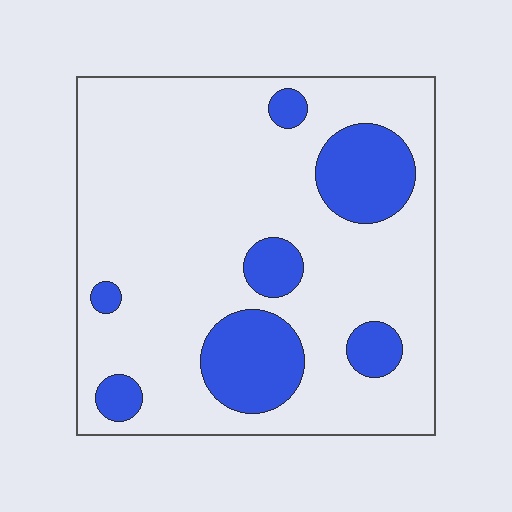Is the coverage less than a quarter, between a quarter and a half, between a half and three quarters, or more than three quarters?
Less than a quarter.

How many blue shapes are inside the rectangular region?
7.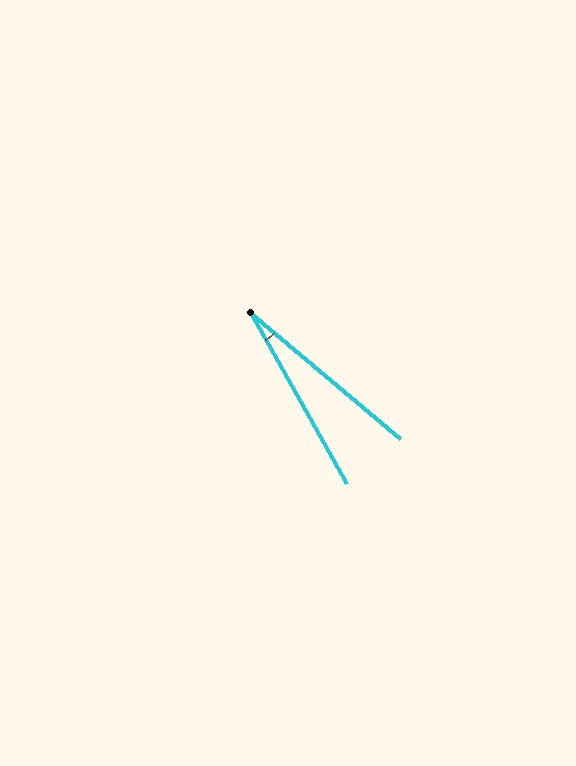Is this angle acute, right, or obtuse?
It is acute.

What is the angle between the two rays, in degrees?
Approximately 21 degrees.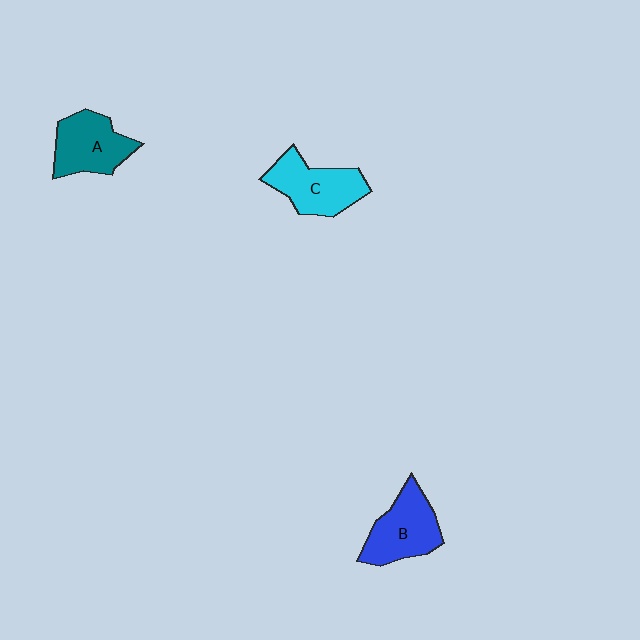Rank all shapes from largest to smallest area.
From largest to smallest: C (cyan), B (blue), A (teal).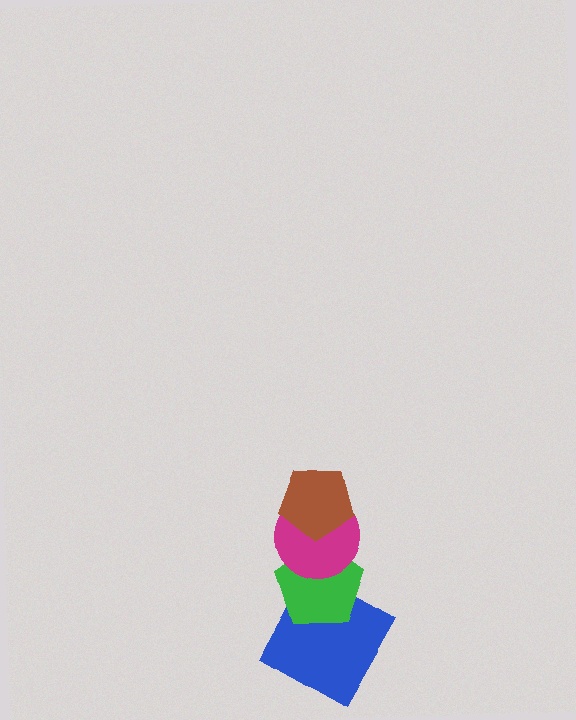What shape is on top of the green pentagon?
The magenta circle is on top of the green pentagon.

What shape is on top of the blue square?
The green pentagon is on top of the blue square.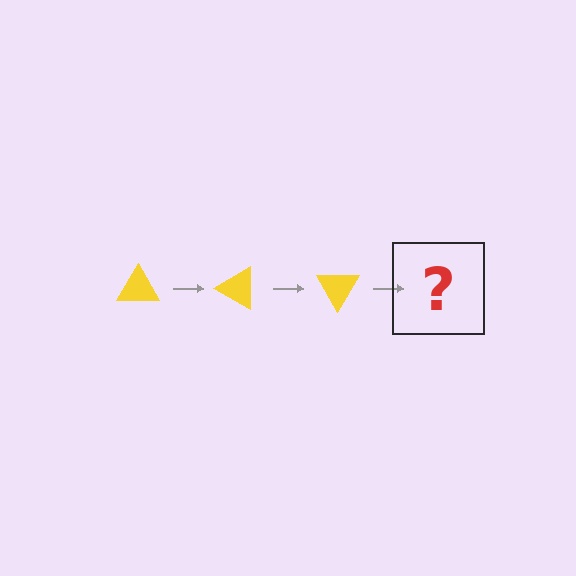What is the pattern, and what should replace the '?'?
The pattern is that the triangle rotates 30 degrees each step. The '?' should be a yellow triangle rotated 90 degrees.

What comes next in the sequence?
The next element should be a yellow triangle rotated 90 degrees.